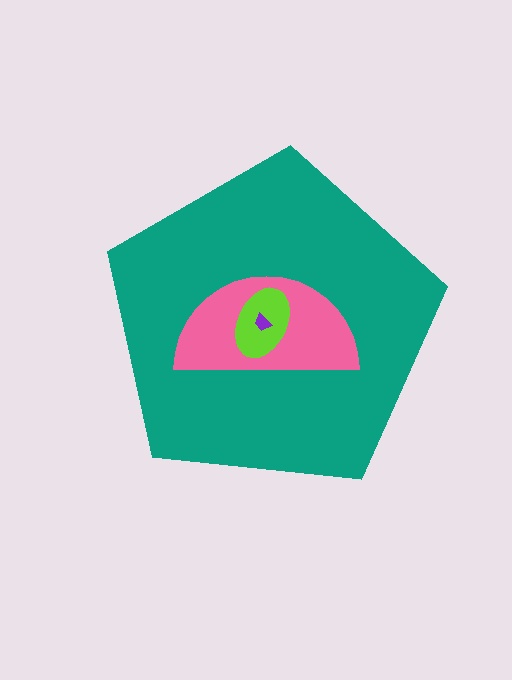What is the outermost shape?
The teal pentagon.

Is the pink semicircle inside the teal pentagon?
Yes.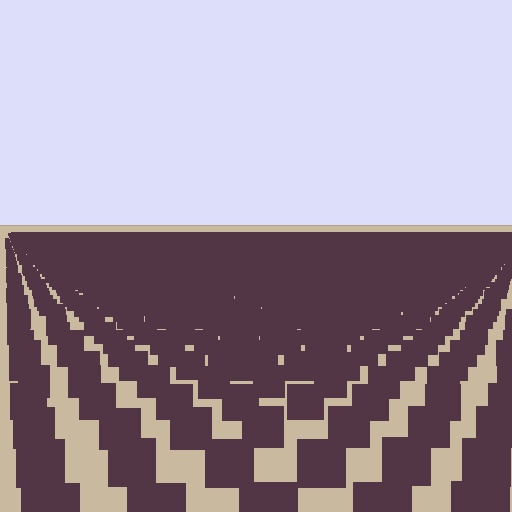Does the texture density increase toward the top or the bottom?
Density increases toward the top.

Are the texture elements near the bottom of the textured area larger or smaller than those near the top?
Larger. Near the bottom, elements are closer to the viewer and appear at a bigger on-screen size.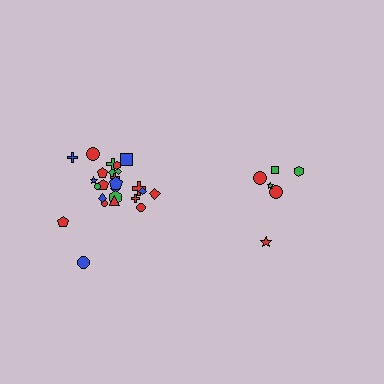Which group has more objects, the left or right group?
The left group.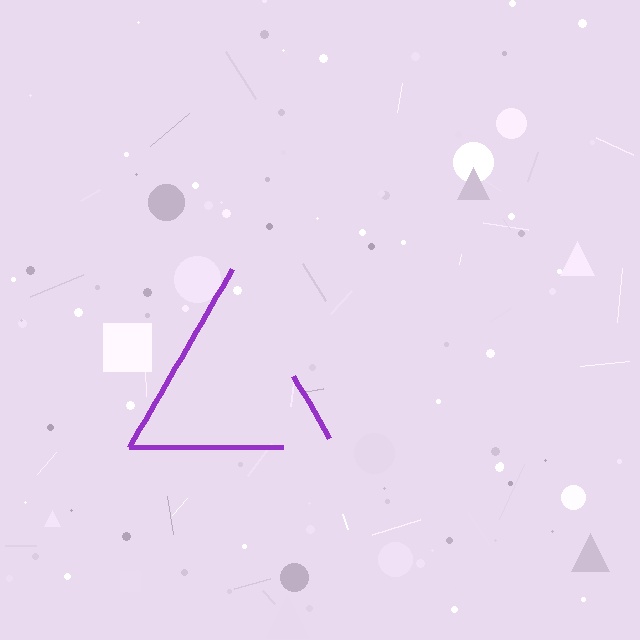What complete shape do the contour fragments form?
The contour fragments form a triangle.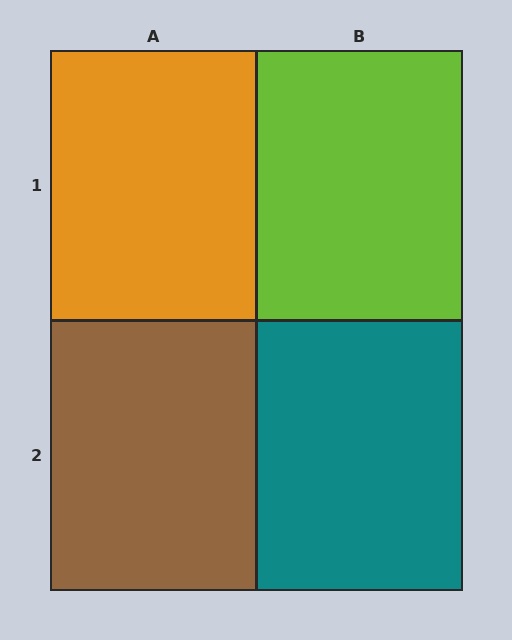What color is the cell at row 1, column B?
Lime.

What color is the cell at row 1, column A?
Orange.